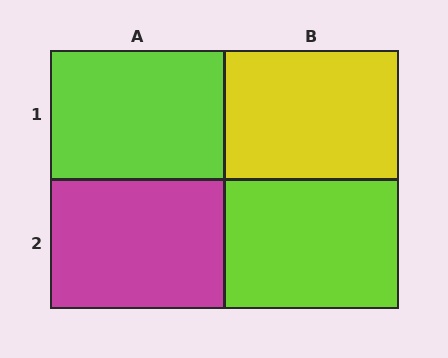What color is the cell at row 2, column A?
Magenta.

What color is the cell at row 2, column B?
Lime.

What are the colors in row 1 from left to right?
Lime, yellow.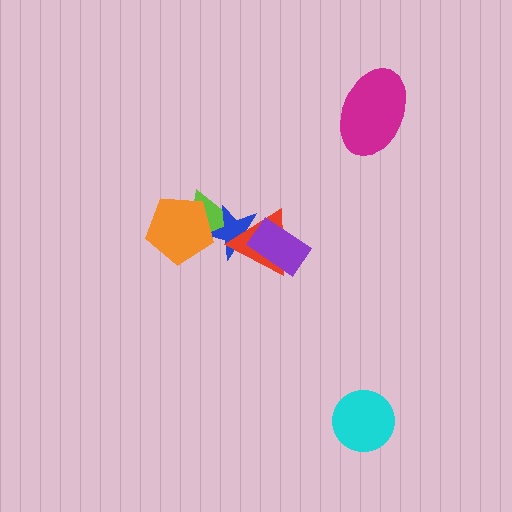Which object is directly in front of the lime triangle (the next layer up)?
The blue star is directly in front of the lime triangle.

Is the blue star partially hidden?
Yes, it is partially covered by another shape.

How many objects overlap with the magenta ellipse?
0 objects overlap with the magenta ellipse.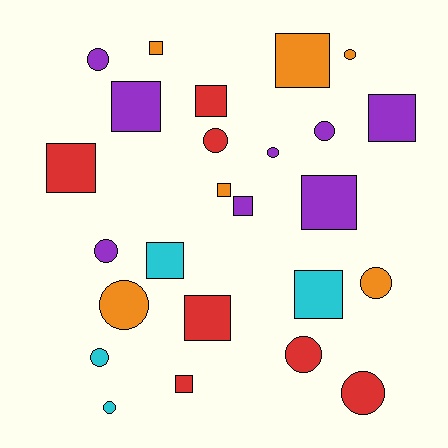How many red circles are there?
There are 3 red circles.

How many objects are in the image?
There are 25 objects.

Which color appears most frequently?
Purple, with 8 objects.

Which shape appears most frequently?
Square, with 13 objects.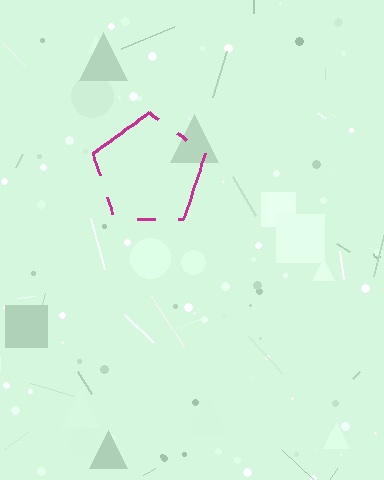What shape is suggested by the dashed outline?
The dashed outline suggests a pentagon.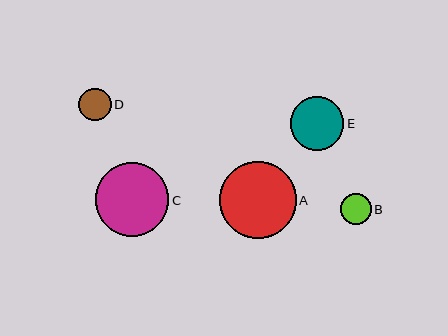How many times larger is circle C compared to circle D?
Circle C is approximately 2.3 times the size of circle D.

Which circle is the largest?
Circle A is the largest with a size of approximately 77 pixels.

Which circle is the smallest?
Circle B is the smallest with a size of approximately 31 pixels.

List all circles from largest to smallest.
From largest to smallest: A, C, E, D, B.